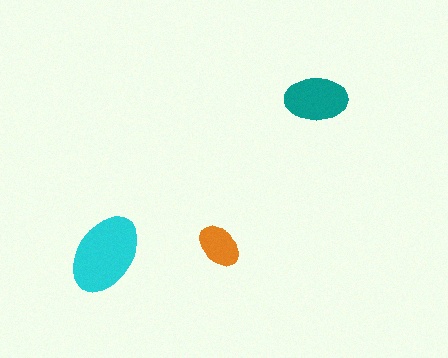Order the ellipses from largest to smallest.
the cyan one, the teal one, the orange one.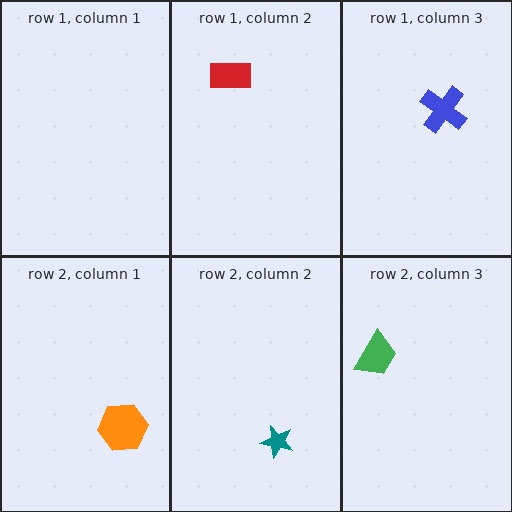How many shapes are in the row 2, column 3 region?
1.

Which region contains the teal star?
The row 2, column 2 region.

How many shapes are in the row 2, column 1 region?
1.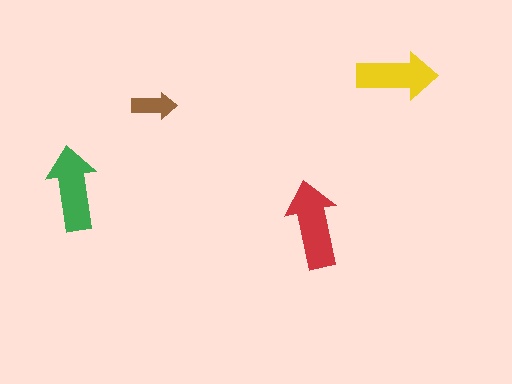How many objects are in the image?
There are 4 objects in the image.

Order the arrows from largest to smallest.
the red one, the green one, the yellow one, the brown one.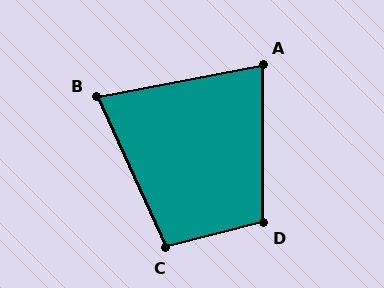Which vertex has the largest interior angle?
D, at approximately 104 degrees.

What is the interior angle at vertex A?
Approximately 80 degrees (acute).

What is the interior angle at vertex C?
Approximately 100 degrees (obtuse).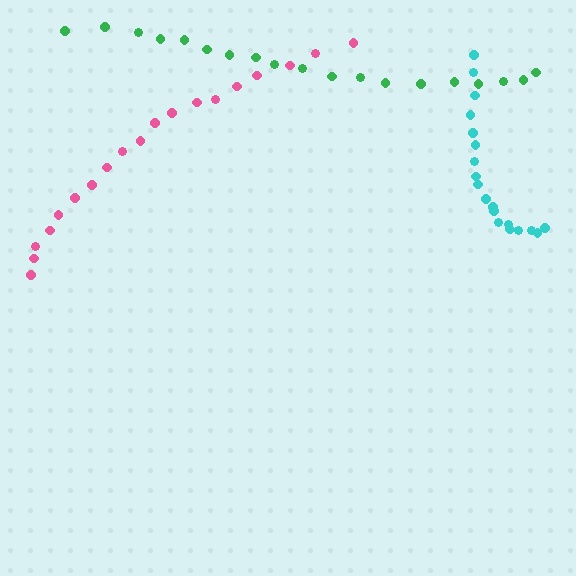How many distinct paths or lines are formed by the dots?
There are 3 distinct paths.